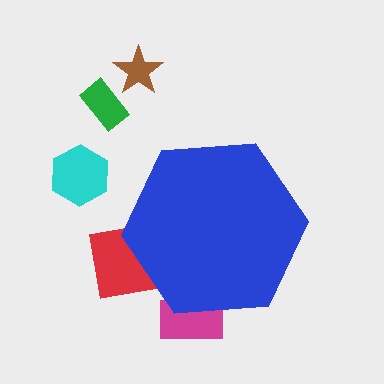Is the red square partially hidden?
Yes, the red square is partially hidden behind the blue hexagon.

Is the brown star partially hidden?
No, the brown star is fully visible.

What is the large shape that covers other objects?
A blue hexagon.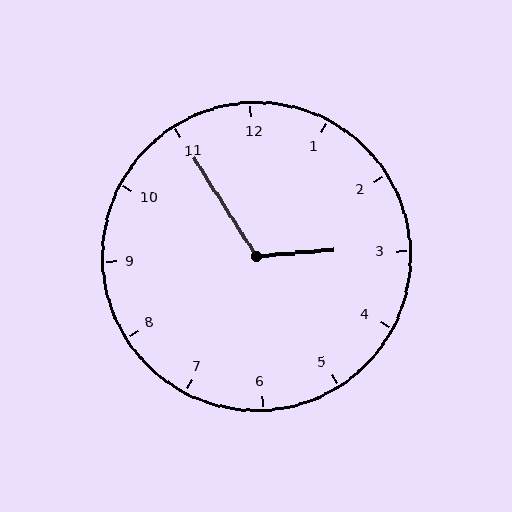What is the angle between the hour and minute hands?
Approximately 118 degrees.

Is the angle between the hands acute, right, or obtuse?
It is obtuse.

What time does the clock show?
2:55.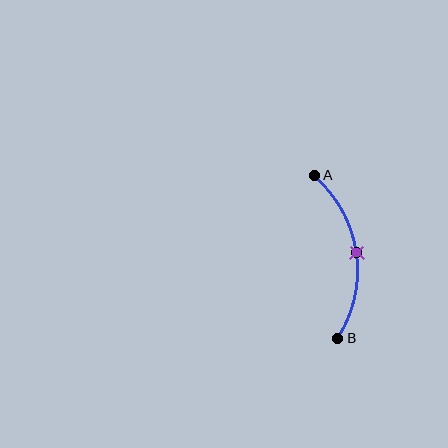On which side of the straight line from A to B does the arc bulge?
The arc bulges to the right of the straight line connecting A and B.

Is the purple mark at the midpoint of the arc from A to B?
Yes. The purple mark lies on the arc at equal arc-length from both A and B — it is the arc midpoint.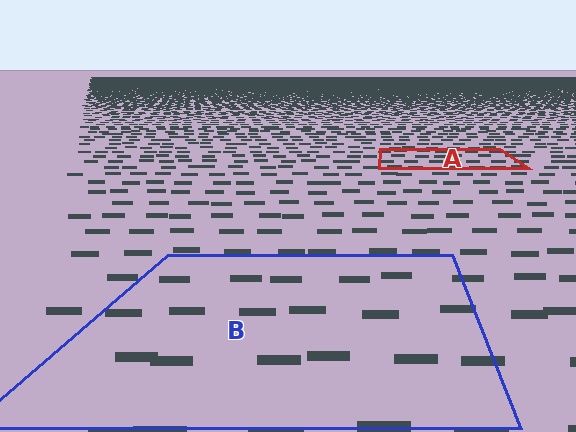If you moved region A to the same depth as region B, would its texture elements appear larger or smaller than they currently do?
They would appear larger. At a closer depth, the same texture elements are projected at a bigger on-screen size.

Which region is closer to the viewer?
Region B is closer. The texture elements there are larger and more spread out.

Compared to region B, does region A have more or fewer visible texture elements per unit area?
Region A has more texture elements per unit area — they are packed more densely because it is farther away.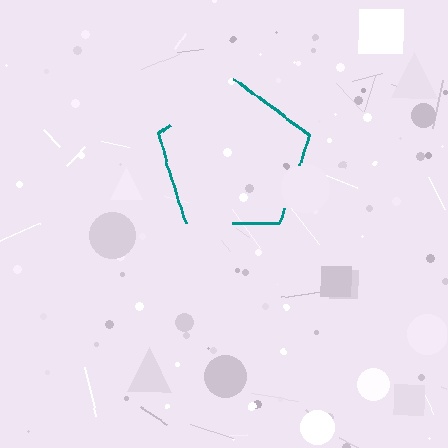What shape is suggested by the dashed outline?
The dashed outline suggests a pentagon.